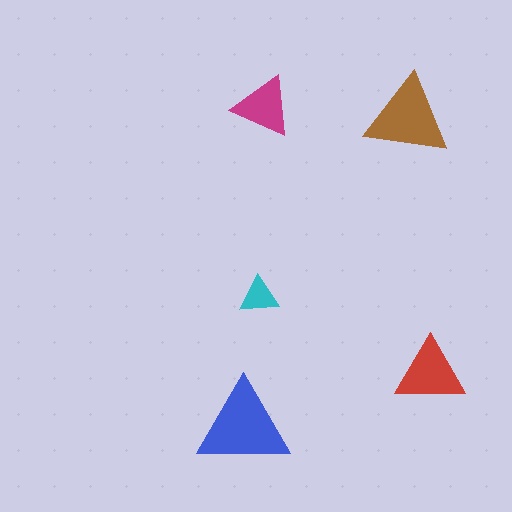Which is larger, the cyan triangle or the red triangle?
The red one.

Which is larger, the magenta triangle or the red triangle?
The red one.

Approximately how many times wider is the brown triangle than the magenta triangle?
About 1.5 times wider.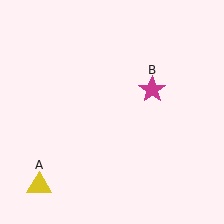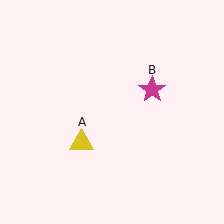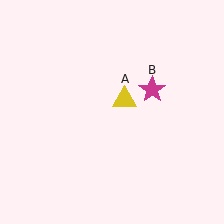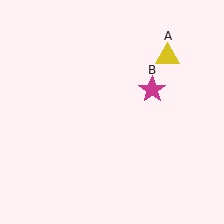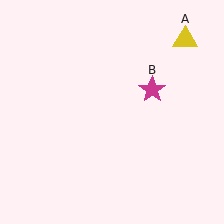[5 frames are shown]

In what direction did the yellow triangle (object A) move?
The yellow triangle (object A) moved up and to the right.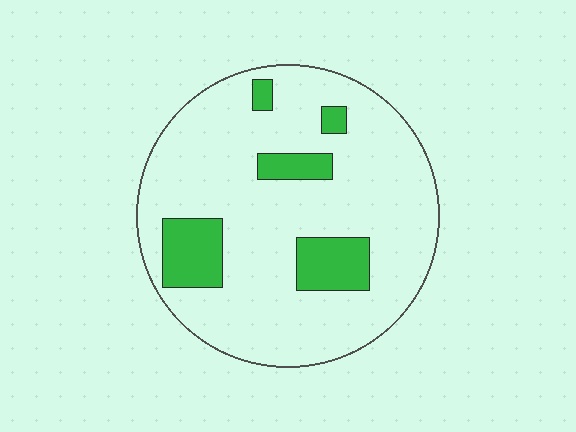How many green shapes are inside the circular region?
5.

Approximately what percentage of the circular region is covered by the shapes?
Approximately 15%.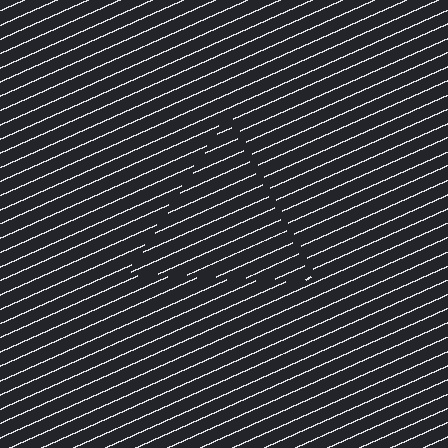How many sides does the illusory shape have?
3 sides — the line-ends trace a triangle.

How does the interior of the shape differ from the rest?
The interior of the shape contains the same grating, shifted by half a period — the contour is defined by the phase discontinuity where line-ends from the inner and outer gratings abut.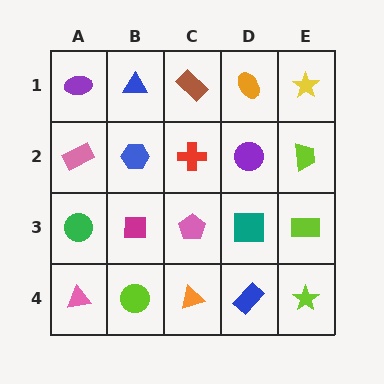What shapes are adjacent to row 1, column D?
A purple circle (row 2, column D), a brown rectangle (row 1, column C), a yellow star (row 1, column E).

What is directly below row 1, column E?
A lime trapezoid.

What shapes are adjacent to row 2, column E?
A yellow star (row 1, column E), a lime rectangle (row 3, column E), a purple circle (row 2, column D).